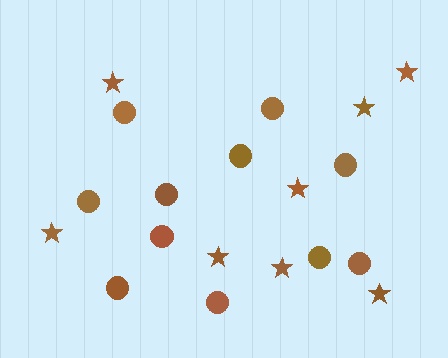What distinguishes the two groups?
There are 2 groups: one group of circles (11) and one group of stars (8).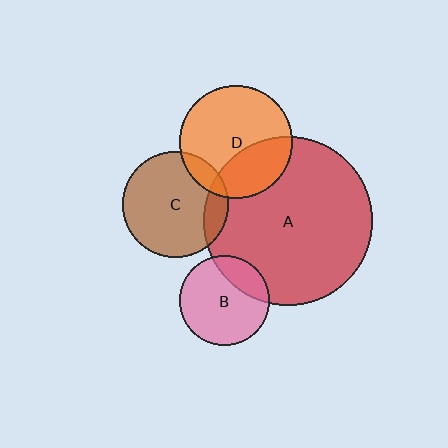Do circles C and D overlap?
Yes.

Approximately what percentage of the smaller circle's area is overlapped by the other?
Approximately 10%.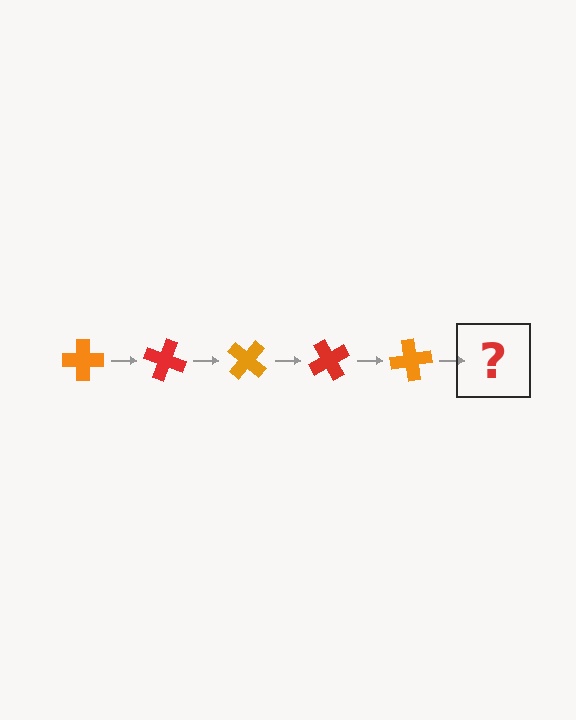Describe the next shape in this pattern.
It should be a red cross, rotated 100 degrees from the start.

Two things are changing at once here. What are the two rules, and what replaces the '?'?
The two rules are that it rotates 20 degrees each step and the color cycles through orange and red. The '?' should be a red cross, rotated 100 degrees from the start.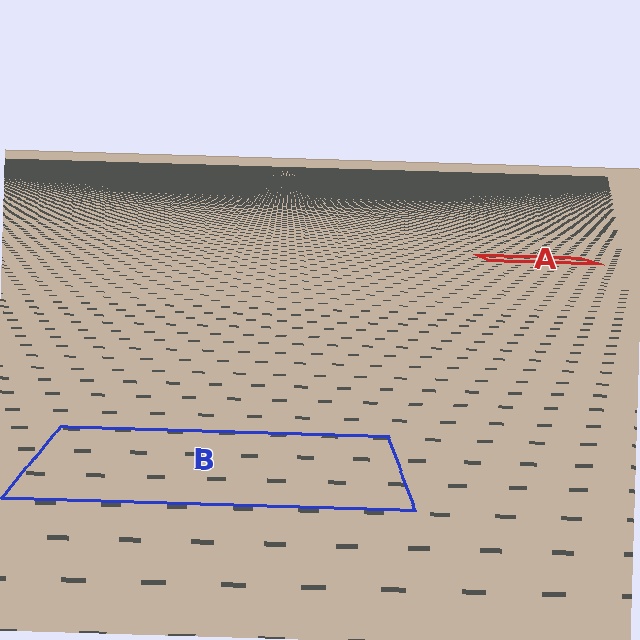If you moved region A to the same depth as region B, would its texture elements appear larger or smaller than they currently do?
They would appear larger. At a closer depth, the same texture elements are projected at a bigger on-screen size.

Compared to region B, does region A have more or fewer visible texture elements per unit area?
Region A has more texture elements per unit area — they are packed more densely because it is farther away.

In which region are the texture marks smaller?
The texture marks are smaller in region A, because it is farther away.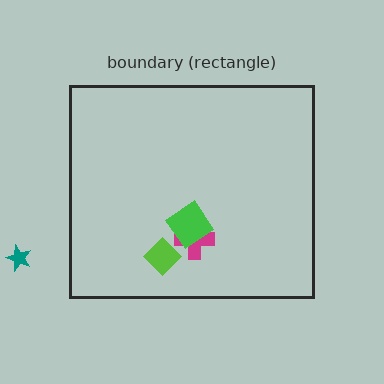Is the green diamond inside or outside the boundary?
Inside.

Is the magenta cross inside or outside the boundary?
Inside.